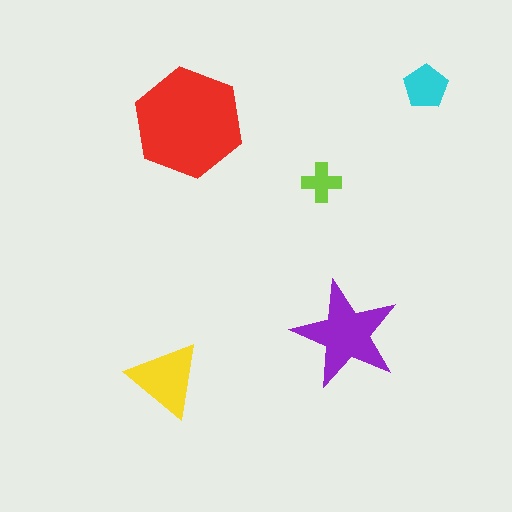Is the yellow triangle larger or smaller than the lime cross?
Larger.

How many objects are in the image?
There are 5 objects in the image.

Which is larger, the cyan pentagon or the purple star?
The purple star.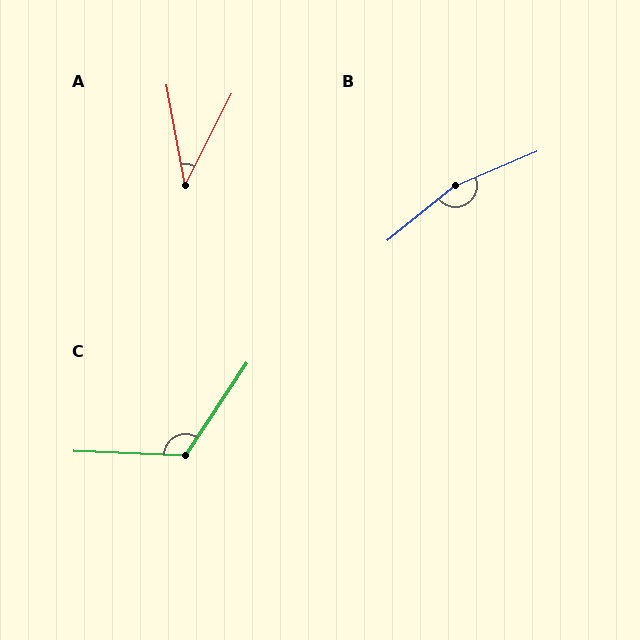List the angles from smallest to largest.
A (37°), C (121°), B (164°).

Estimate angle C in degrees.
Approximately 121 degrees.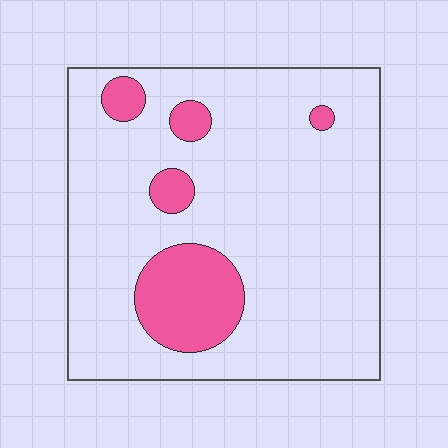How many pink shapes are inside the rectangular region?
5.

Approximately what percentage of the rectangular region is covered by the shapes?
Approximately 15%.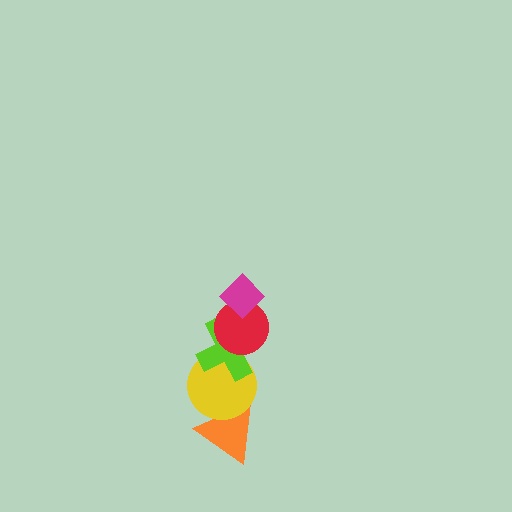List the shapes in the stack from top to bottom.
From top to bottom: the magenta diamond, the red circle, the lime cross, the yellow circle, the orange triangle.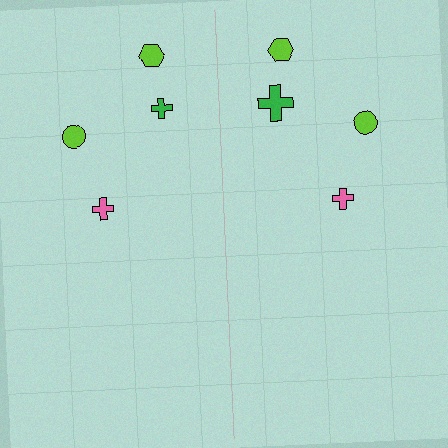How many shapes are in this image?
There are 8 shapes in this image.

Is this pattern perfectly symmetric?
No, the pattern is not perfectly symmetric. The green cross on the right side has a different size than its mirror counterpart.